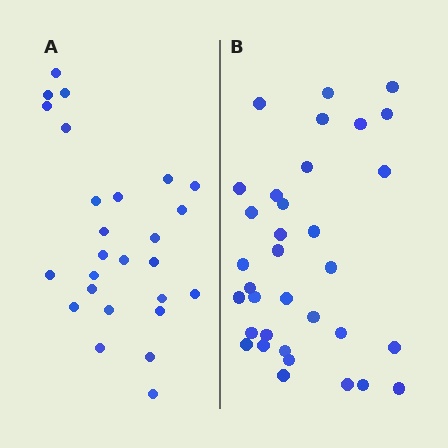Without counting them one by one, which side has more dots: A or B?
Region B (the right region) has more dots.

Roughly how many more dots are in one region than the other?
Region B has roughly 8 or so more dots than region A.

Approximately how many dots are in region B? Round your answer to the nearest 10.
About 30 dots. (The exact count is 34, which rounds to 30.)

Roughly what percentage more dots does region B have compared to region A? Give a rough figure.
About 30% more.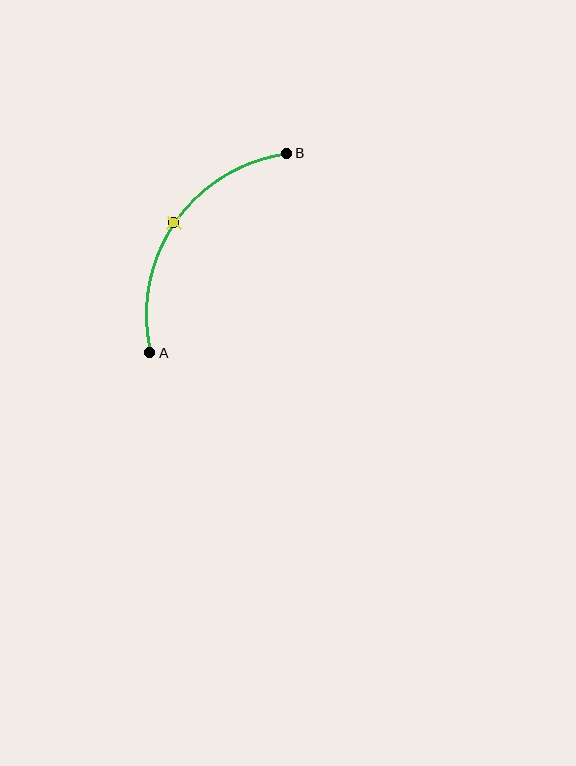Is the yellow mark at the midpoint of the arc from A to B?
Yes. The yellow mark lies on the arc at equal arc-length from both A and B — it is the arc midpoint.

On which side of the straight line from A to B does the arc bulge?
The arc bulges above and to the left of the straight line connecting A and B.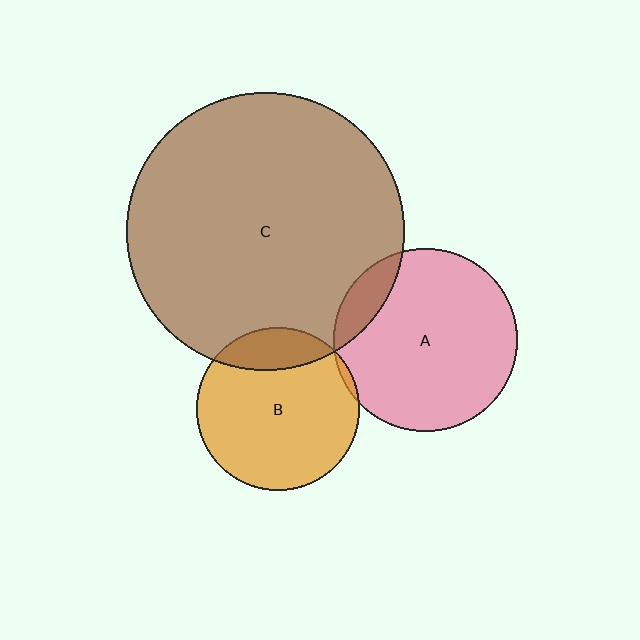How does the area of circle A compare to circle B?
Approximately 1.3 times.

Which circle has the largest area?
Circle C (brown).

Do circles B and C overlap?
Yes.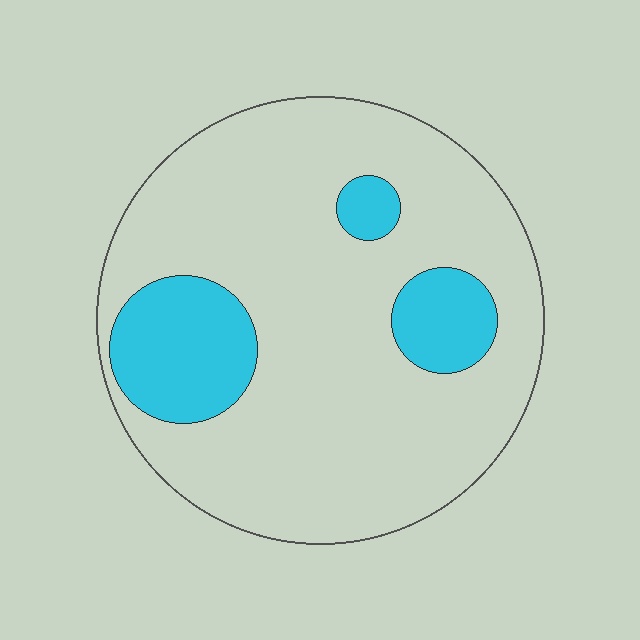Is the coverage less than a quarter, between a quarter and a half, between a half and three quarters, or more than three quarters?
Less than a quarter.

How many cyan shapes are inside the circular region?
3.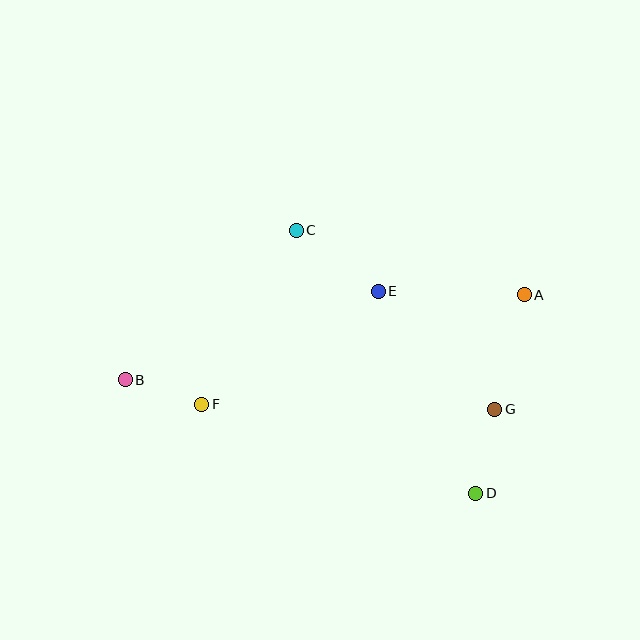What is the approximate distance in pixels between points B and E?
The distance between B and E is approximately 268 pixels.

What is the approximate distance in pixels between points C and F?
The distance between C and F is approximately 198 pixels.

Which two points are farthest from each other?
Points A and B are farthest from each other.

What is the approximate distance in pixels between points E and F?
The distance between E and F is approximately 210 pixels.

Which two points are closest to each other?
Points B and F are closest to each other.